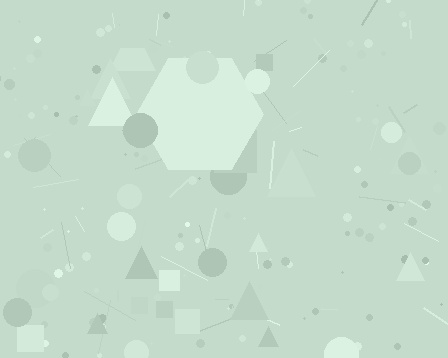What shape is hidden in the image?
A hexagon is hidden in the image.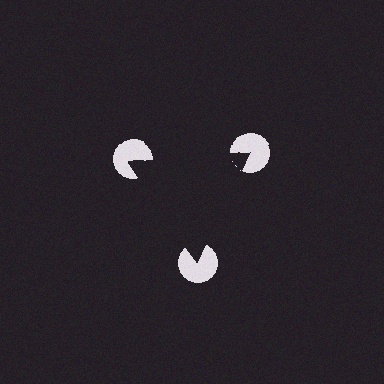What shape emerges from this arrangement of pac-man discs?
An illusory triangle — its edges are inferred from the aligned wedge cuts in the pac-man discs, not physically drawn.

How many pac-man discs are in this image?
There are 3 — one at each vertex of the illusory triangle.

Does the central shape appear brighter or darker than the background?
It typically appears slightly darker than the background, even though no actual brightness change is drawn.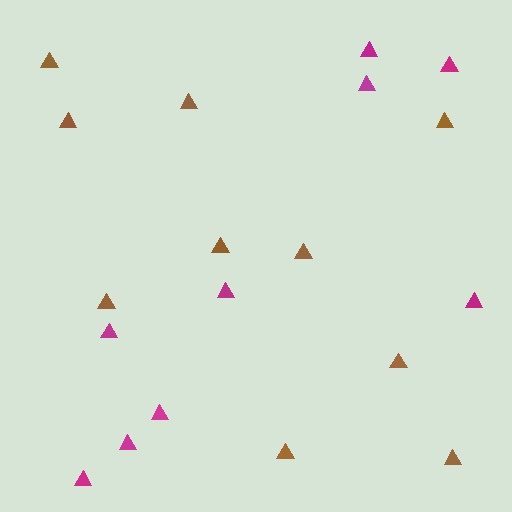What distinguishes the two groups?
There are 2 groups: one group of brown triangles (10) and one group of magenta triangles (9).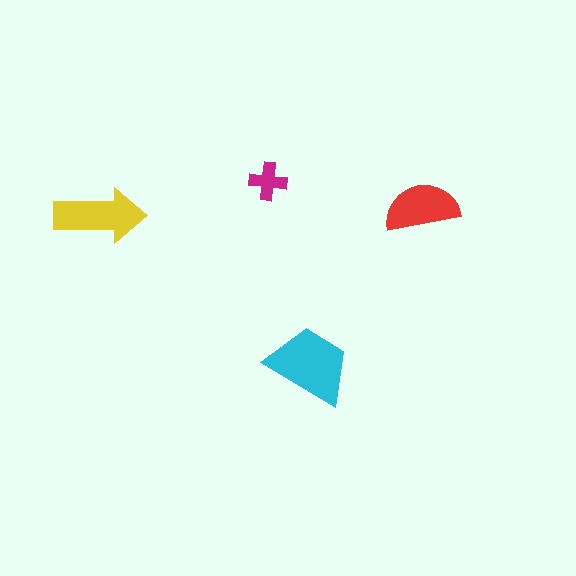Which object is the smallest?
The magenta cross.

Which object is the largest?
The cyan trapezoid.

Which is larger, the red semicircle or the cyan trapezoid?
The cyan trapezoid.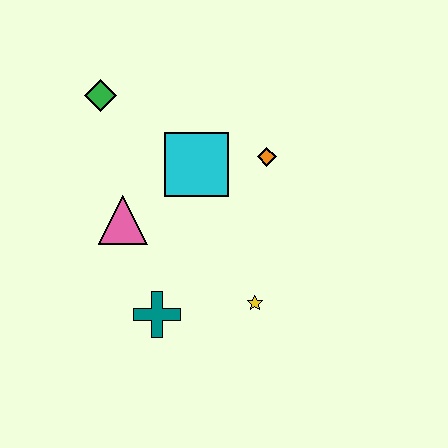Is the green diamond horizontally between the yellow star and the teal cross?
No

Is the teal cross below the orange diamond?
Yes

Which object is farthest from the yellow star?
The green diamond is farthest from the yellow star.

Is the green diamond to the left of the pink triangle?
Yes